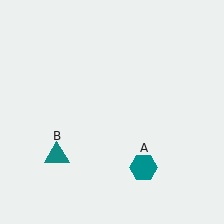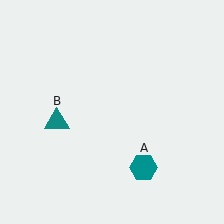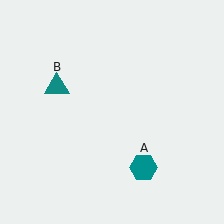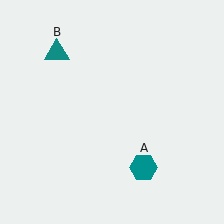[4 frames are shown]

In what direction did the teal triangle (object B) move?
The teal triangle (object B) moved up.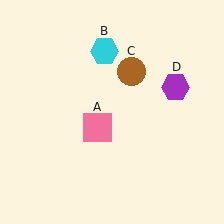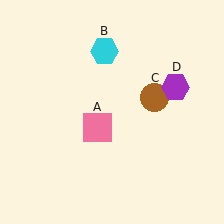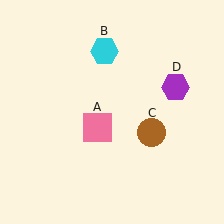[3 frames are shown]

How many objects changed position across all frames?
1 object changed position: brown circle (object C).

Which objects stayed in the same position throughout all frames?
Pink square (object A) and cyan hexagon (object B) and purple hexagon (object D) remained stationary.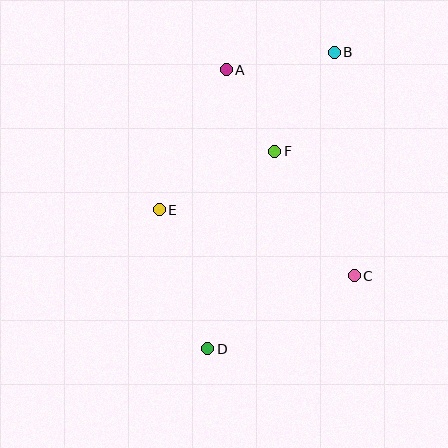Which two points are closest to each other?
Points A and F are closest to each other.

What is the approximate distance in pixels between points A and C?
The distance between A and C is approximately 243 pixels.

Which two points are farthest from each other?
Points B and D are farthest from each other.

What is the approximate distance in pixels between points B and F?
The distance between B and F is approximately 115 pixels.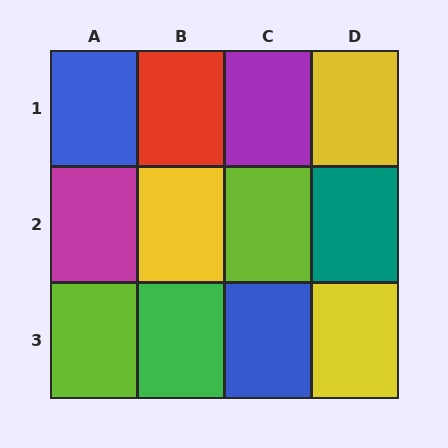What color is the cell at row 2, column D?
Teal.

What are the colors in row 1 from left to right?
Blue, red, purple, yellow.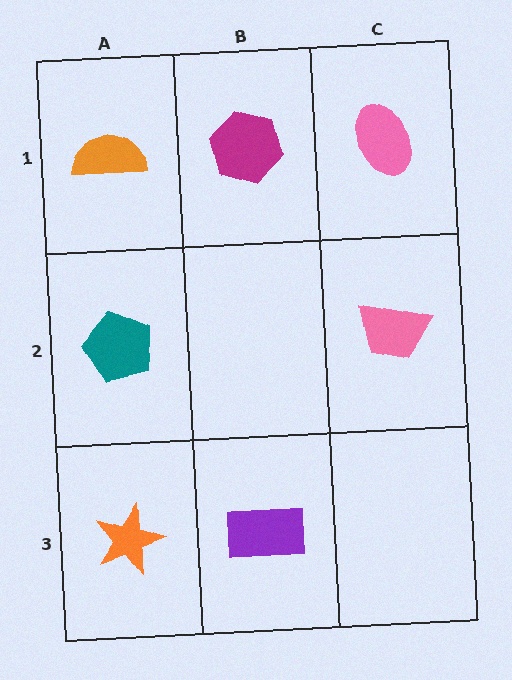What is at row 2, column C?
A pink trapezoid.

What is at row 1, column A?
An orange semicircle.